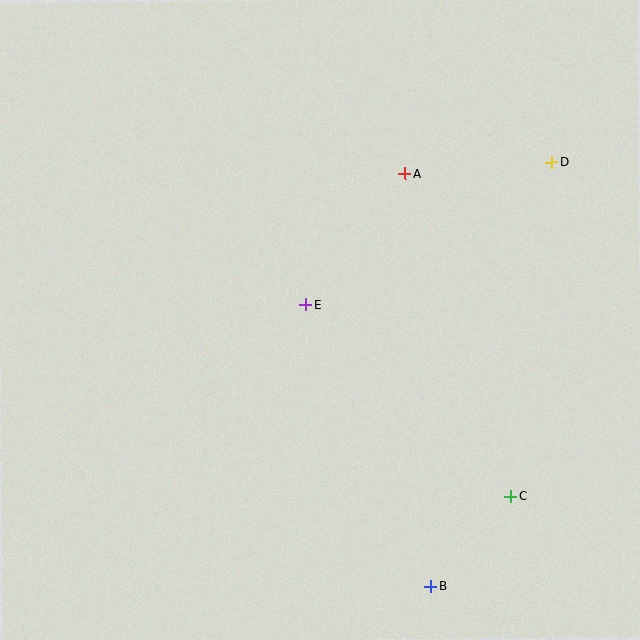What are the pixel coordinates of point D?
Point D is at (552, 162).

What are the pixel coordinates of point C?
Point C is at (511, 496).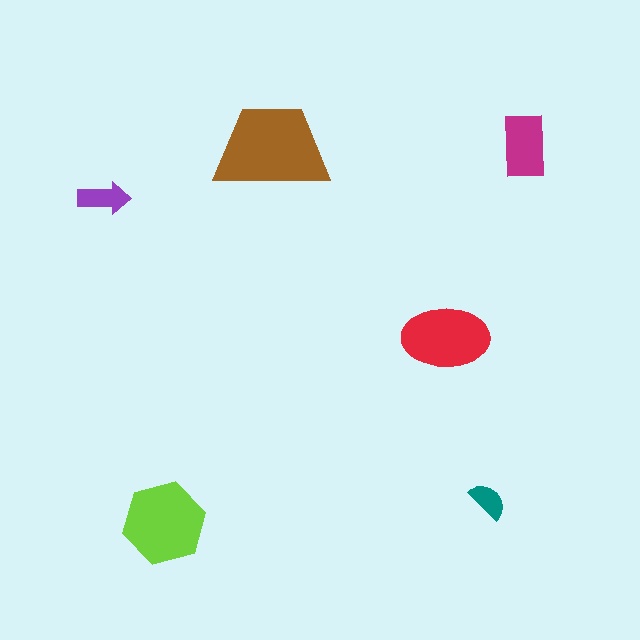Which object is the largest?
The brown trapezoid.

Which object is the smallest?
The teal semicircle.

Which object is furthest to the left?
The purple arrow is leftmost.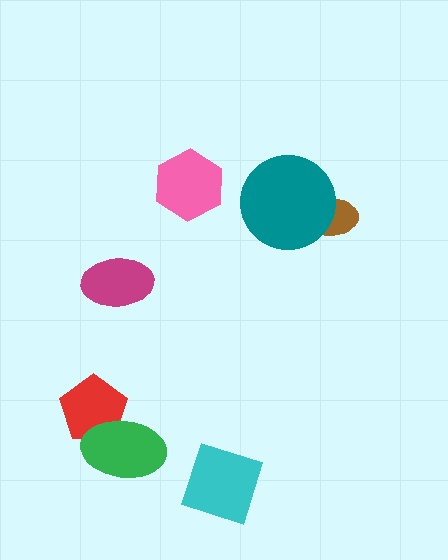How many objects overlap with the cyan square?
0 objects overlap with the cyan square.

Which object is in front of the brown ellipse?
The teal circle is in front of the brown ellipse.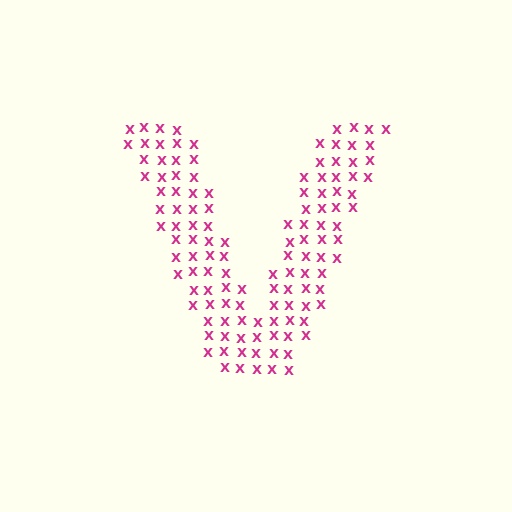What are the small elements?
The small elements are letter X's.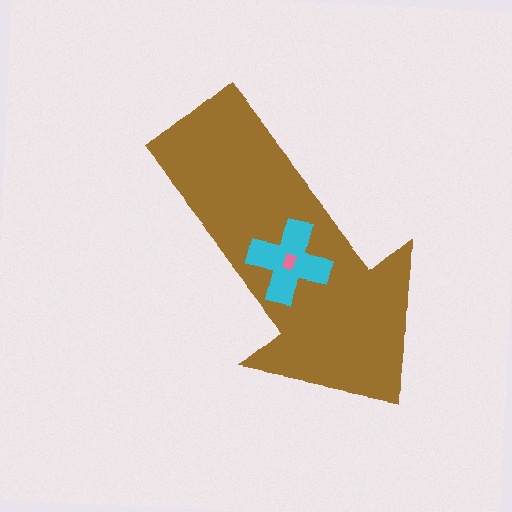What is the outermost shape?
The brown arrow.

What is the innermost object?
The pink rectangle.